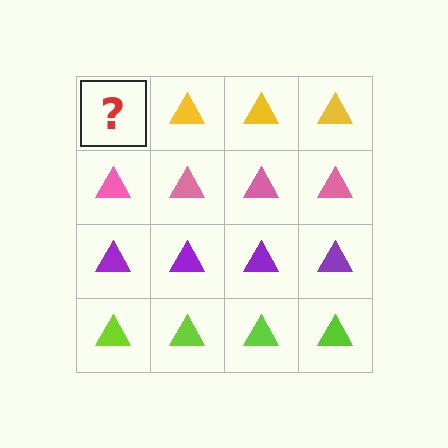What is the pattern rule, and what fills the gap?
The rule is that each row has a consistent color. The gap should be filled with a yellow triangle.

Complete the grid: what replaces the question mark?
The question mark should be replaced with a yellow triangle.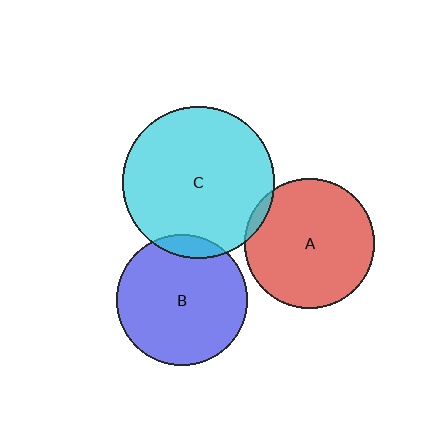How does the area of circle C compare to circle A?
Approximately 1.4 times.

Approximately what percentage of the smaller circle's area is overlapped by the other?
Approximately 5%.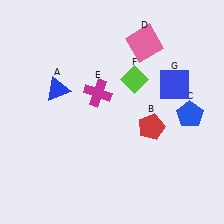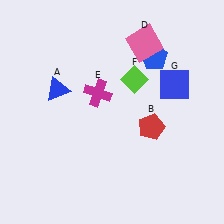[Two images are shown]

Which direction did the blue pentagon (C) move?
The blue pentagon (C) moved up.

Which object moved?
The blue pentagon (C) moved up.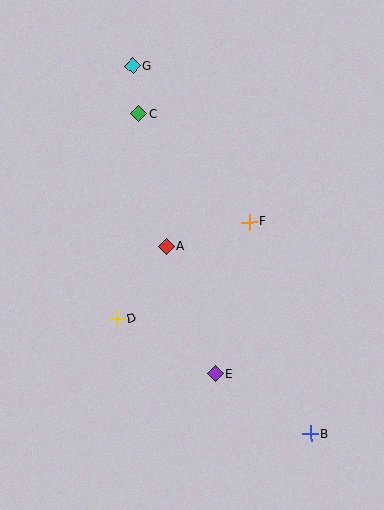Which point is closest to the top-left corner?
Point G is closest to the top-left corner.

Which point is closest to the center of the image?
Point A at (166, 246) is closest to the center.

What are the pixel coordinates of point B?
Point B is at (311, 434).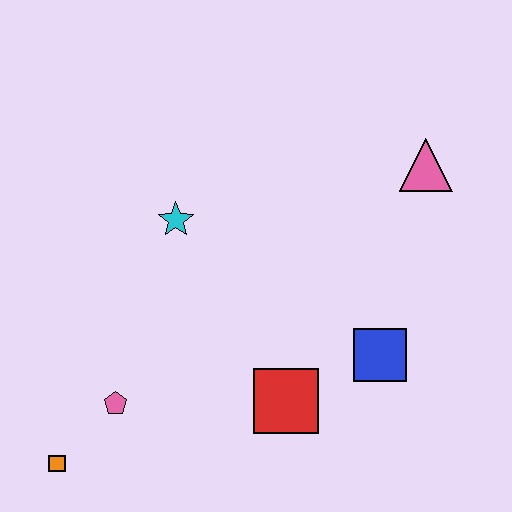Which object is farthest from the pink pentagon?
The pink triangle is farthest from the pink pentagon.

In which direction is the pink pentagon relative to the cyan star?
The pink pentagon is below the cyan star.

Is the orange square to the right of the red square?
No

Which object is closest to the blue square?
The red square is closest to the blue square.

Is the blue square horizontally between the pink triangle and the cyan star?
Yes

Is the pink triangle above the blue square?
Yes